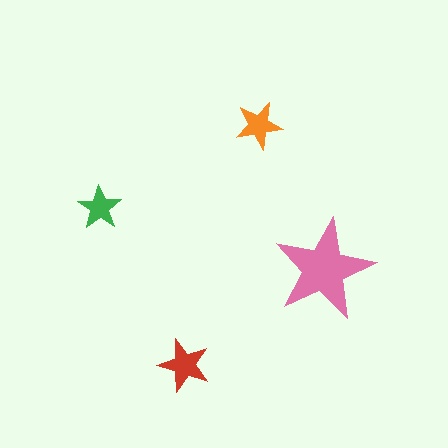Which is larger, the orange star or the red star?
The red one.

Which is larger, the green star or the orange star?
The orange one.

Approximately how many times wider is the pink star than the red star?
About 2 times wider.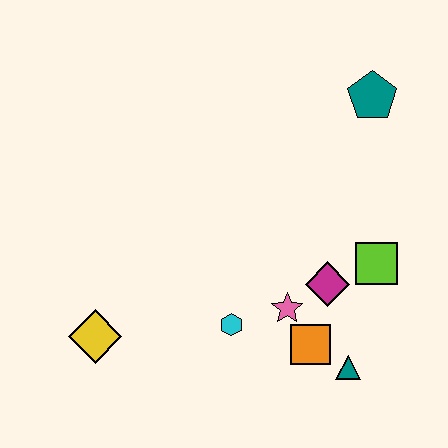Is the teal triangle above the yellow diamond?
No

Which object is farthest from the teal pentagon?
The yellow diamond is farthest from the teal pentagon.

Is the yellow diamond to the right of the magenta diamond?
No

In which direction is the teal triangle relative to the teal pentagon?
The teal triangle is below the teal pentagon.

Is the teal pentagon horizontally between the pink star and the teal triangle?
No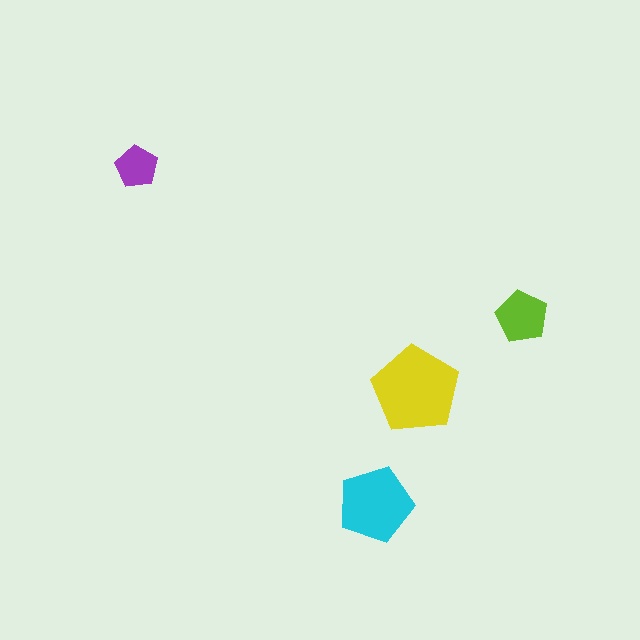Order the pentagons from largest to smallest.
the yellow one, the cyan one, the lime one, the purple one.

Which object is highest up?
The purple pentagon is topmost.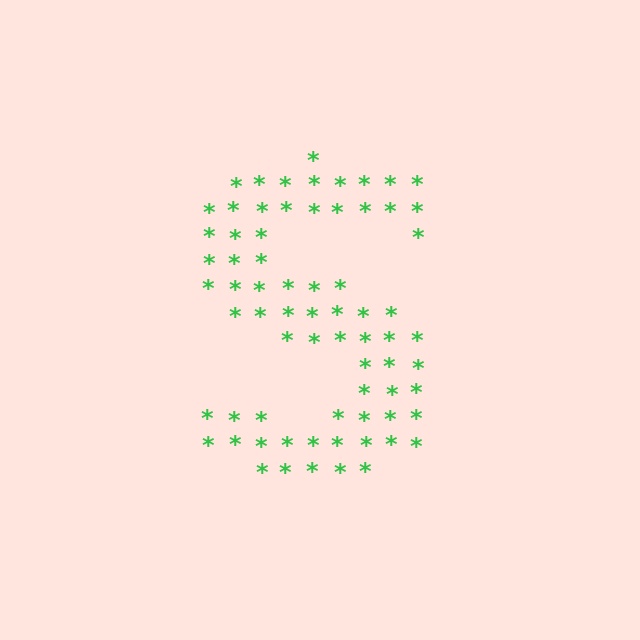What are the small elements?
The small elements are asterisks.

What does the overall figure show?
The overall figure shows the letter S.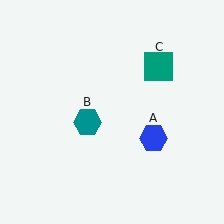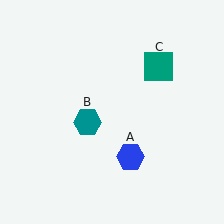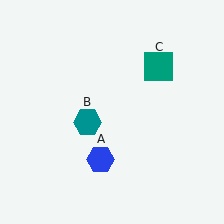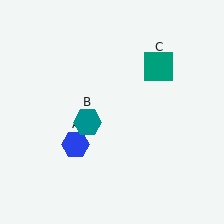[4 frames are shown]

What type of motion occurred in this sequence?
The blue hexagon (object A) rotated clockwise around the center of the scene.